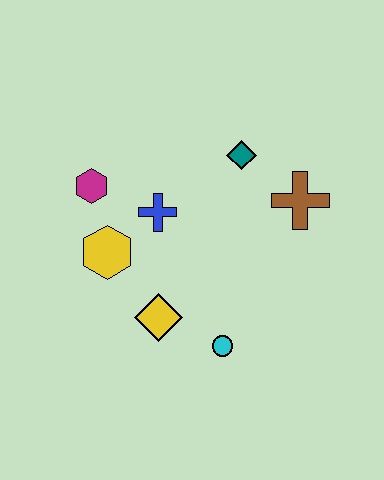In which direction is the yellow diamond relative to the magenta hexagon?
The yellow diamond is below the magenta hexagon.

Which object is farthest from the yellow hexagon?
The brown cross is farthest from the yellow hexagon.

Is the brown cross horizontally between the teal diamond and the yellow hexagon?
No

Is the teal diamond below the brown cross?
No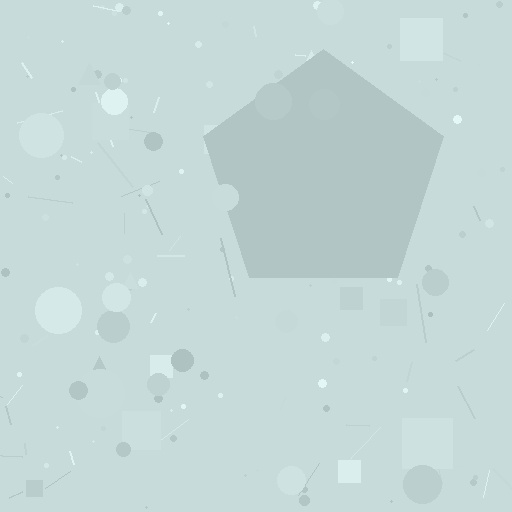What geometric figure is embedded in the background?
A pentagon is embedded in the background.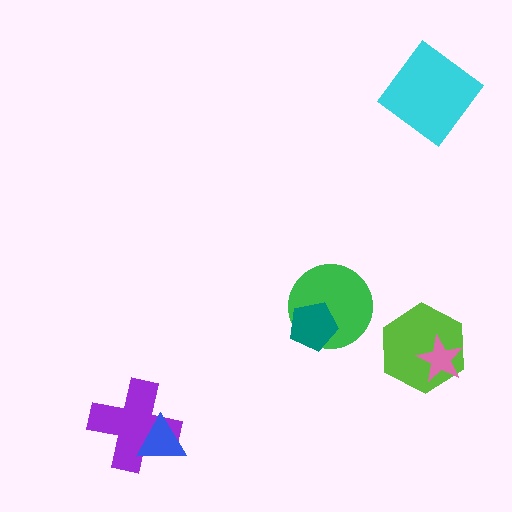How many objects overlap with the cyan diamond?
0 objects overlap with the cyan diamond.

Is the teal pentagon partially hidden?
No, no other shape covers it.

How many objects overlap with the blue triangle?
1 object overlaps with the blue triangle.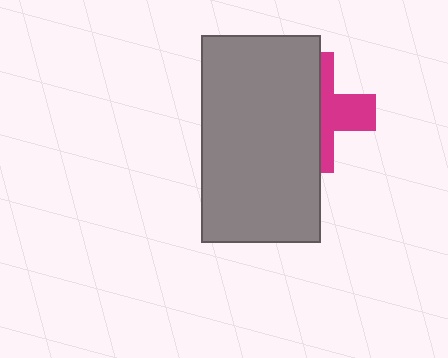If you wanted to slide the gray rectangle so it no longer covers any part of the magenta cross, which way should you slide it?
Slide it left — that is the most direct way to separate the two shapes.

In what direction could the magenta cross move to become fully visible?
The magenta cross could move right. That would shift it out from behind the gray rectangle entirely.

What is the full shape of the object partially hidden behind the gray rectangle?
The partially hidden object is a magenta cross.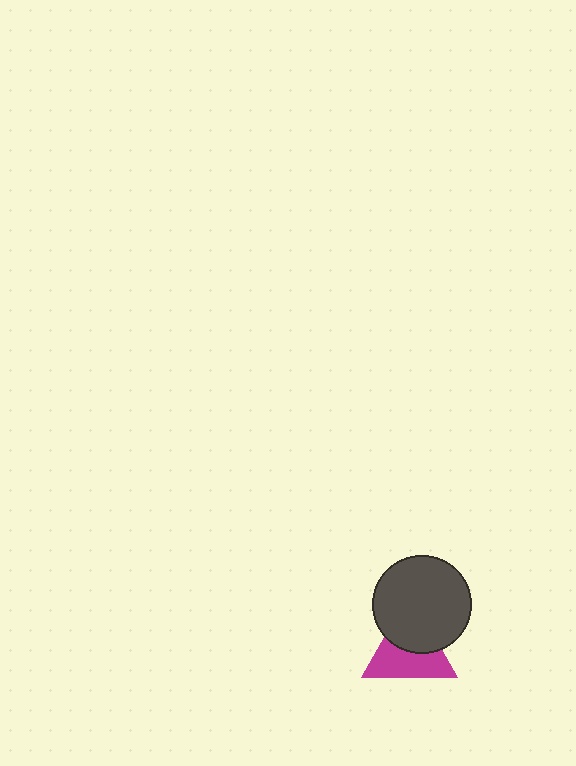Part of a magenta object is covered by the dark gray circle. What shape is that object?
It is a triangle.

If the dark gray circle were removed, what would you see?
You would see the complete magenta triangle.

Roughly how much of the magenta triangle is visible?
About half of it is visible (roughly 55%).